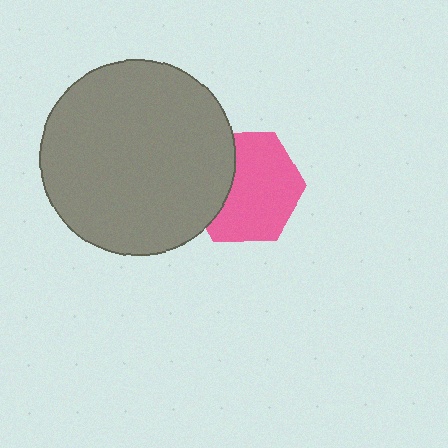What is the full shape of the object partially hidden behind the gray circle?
The partially hidden object is a pink hexagon.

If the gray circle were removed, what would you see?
You would see the complete pink hexagon.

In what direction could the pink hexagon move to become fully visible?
The pink hexagon could move right. That would shift it out from behind the gray circle entirely.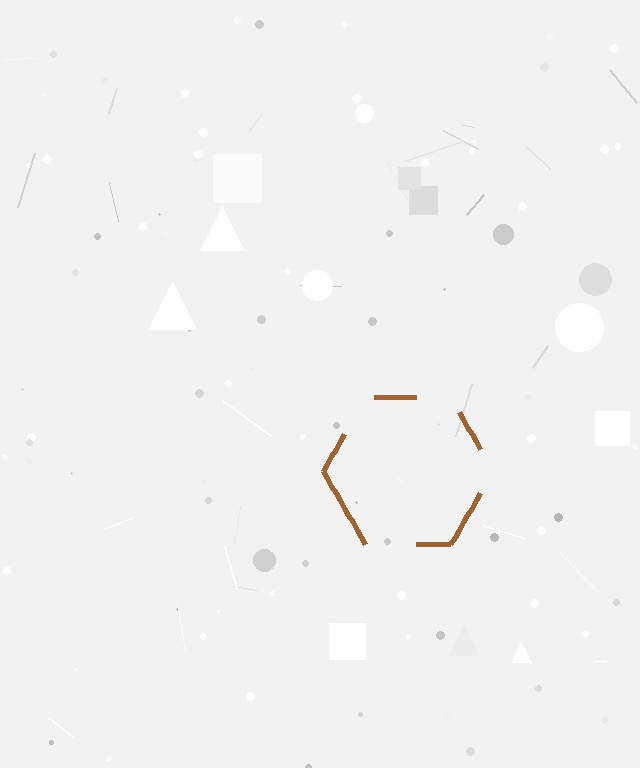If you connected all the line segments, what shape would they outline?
They would outline a hexagon.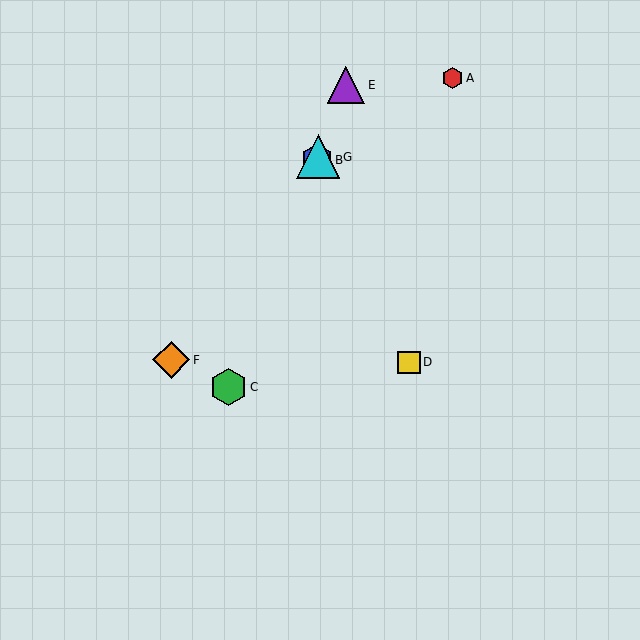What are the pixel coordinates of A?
Object A is at (453, 78).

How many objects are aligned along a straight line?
4 objects (B, C, E, G) are aligned along a straight line.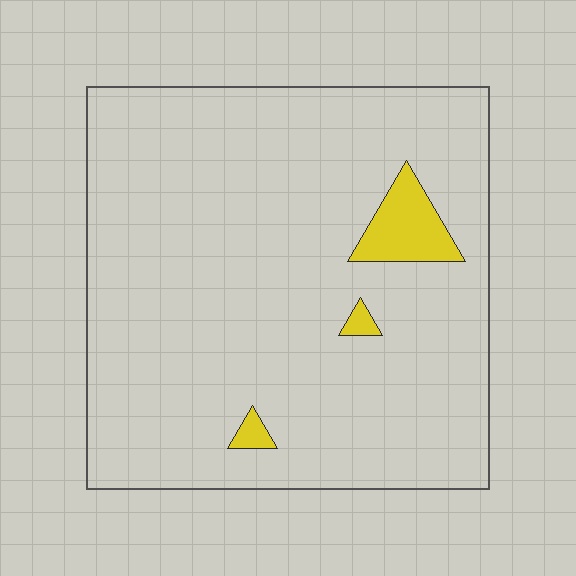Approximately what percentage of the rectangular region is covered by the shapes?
Approximately 5%.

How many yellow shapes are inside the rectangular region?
3.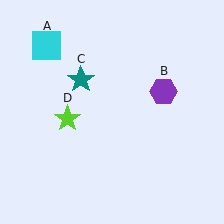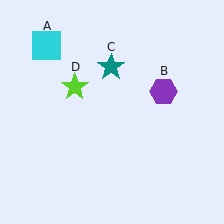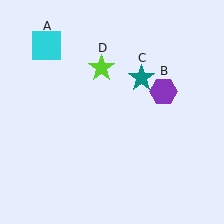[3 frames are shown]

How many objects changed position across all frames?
2 objects changed position: teal star (object C), lime star (object D).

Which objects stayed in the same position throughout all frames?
Cyan square (object A) and purple hexagon (object B) remained stationary.